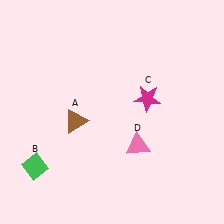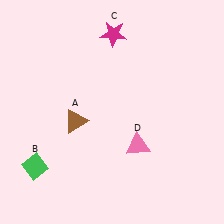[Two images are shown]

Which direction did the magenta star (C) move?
The magenta star (C) moved up.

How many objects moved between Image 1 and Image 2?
1 object moved between the two images.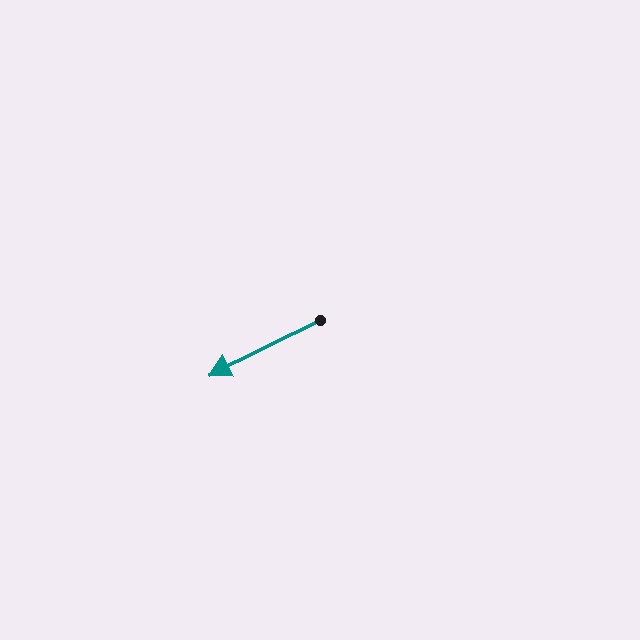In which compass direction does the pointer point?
Southwest.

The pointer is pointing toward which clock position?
Roughly 8 o'clock.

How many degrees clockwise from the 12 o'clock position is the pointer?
Approximately 244 degrees.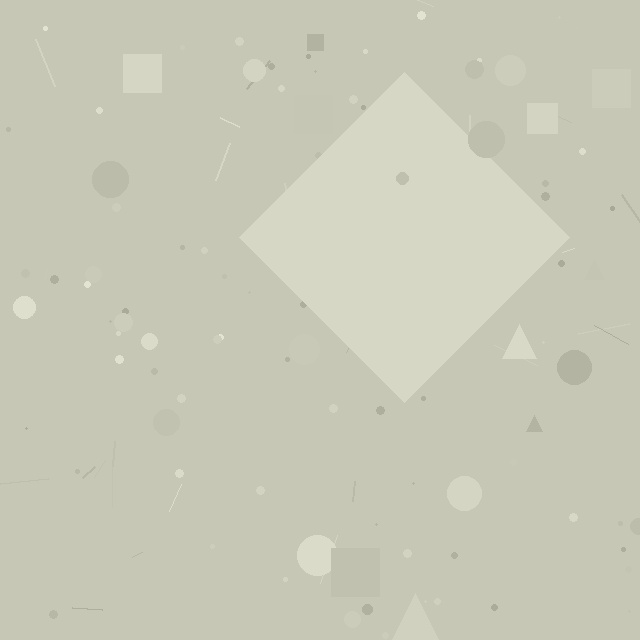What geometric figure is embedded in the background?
A diamond is embedded in the background.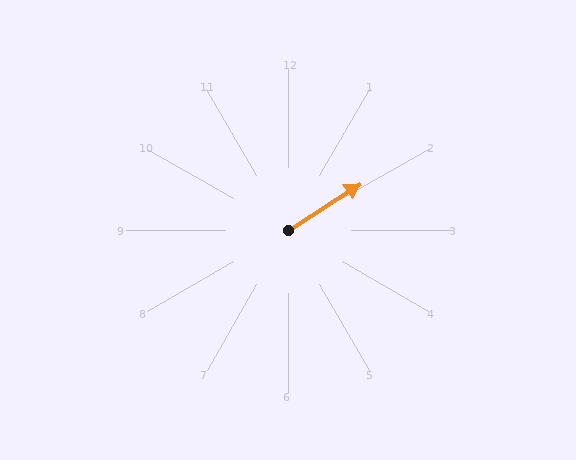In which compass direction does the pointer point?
Northeast.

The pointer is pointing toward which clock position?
Roughly 2 o'clock.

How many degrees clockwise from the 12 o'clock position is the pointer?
Approximately 57 degrees.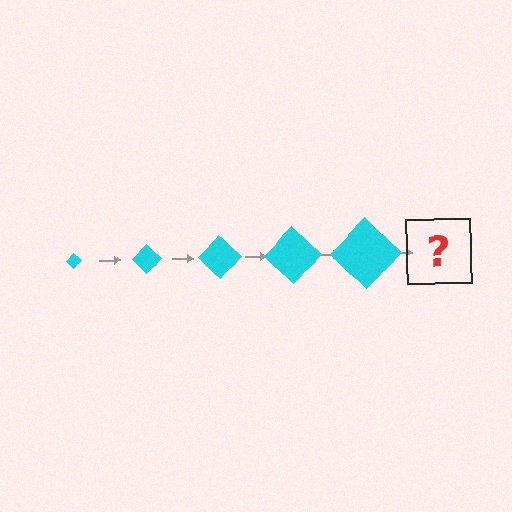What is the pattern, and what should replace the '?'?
The pattern is that the diamond gets progressively larger each step. The '?' should be a cyan diamond, larger than the previous one.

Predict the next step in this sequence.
The next step is a cyan diamond, larger than the previous one.